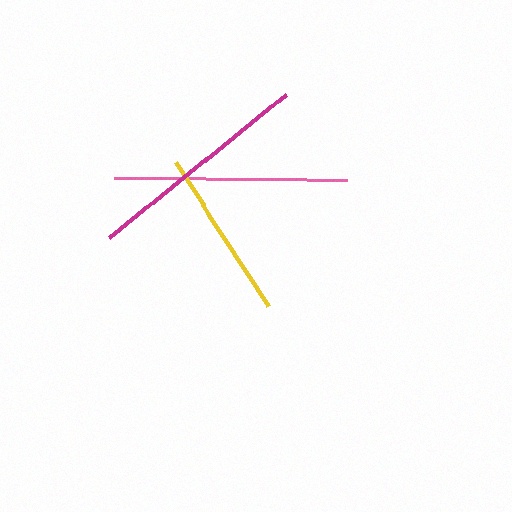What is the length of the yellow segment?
The yellow segment is approximately 171 pixels long.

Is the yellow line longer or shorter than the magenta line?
The magenta line is longer than the yellow line.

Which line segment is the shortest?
The yellow line is the shortest at approximately 171 pixels.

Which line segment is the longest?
The pink line is the longest at approximately 233 pixels.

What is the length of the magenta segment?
The magenta segment is approximately 226 pixels long.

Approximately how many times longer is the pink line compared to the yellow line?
The pink line is approximately 1.4 times the length of the yellow line.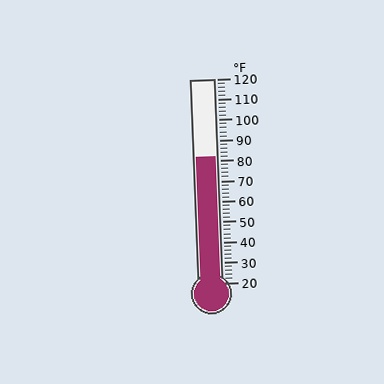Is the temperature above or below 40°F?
The temperature is above 40°F.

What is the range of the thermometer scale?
The thermometer scale ranges from 20°F to 120°F.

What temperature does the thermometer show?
The thermometer shows approximately 82°F.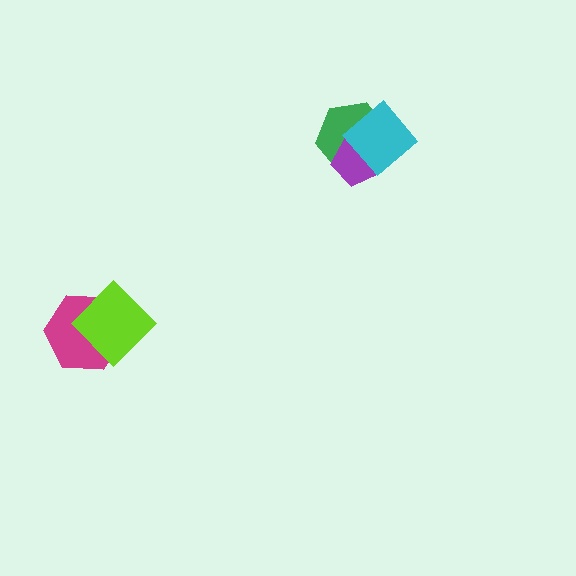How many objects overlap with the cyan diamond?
2 objects overlap with the cyan diamond.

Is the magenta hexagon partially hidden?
Yes, it is partially covered by another shape.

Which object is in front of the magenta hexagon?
The lime diamond is in front of the magenta hexagon.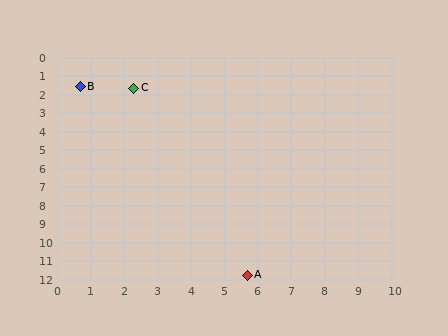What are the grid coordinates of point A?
Point A is at approximately (5.7, 11.8).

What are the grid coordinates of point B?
Point B is at approximately (0.7, 1.6).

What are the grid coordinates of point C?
Point C is at approximately (2.3, 1.7).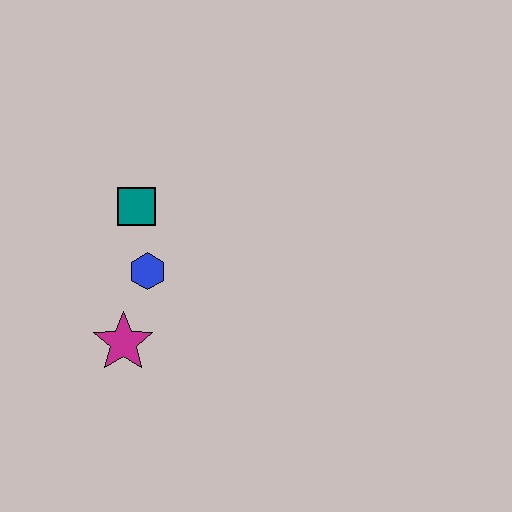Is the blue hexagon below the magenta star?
No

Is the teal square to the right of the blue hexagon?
No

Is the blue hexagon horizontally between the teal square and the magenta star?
No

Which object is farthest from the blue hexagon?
The magenta star is farthest from the blue hexagon.